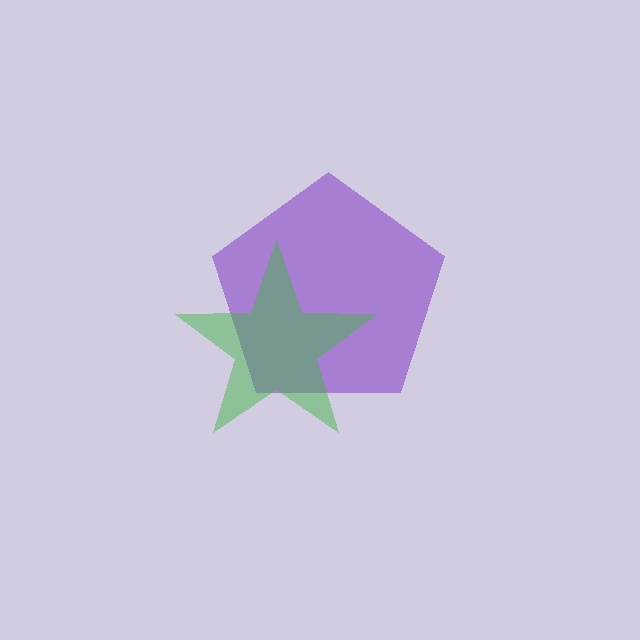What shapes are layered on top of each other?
The layered shapes are: a purple pentagon, a green star.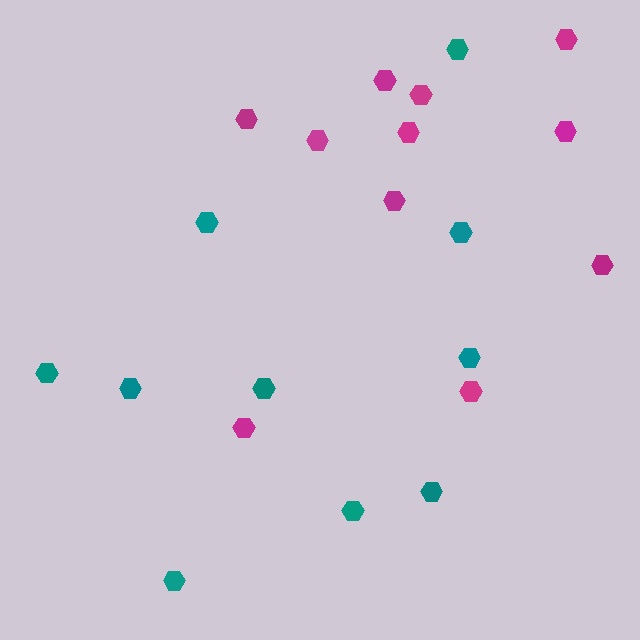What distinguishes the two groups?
There are 2 groups: one group of teal hexagons (10) and one group of magenta hexagons (11).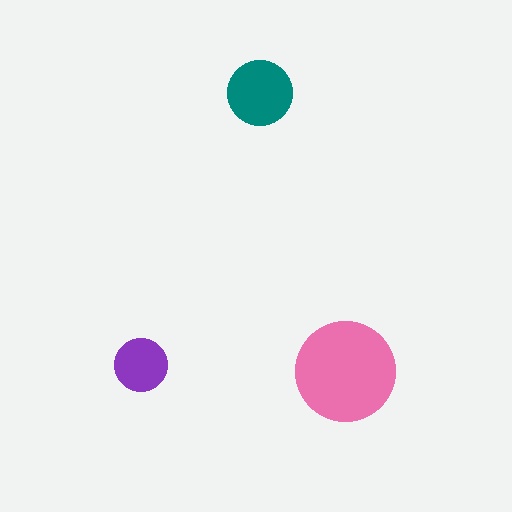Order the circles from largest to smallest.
the pink one, the teal one, the purple one.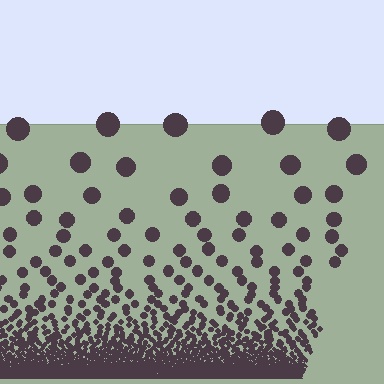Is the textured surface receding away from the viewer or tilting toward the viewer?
The surface appears to tilt toward the viewer. Texture elements get larger and sparser toward the top.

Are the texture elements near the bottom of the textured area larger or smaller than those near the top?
Smaller. The gradient is inverted — elements near the bottom are smaller and denser.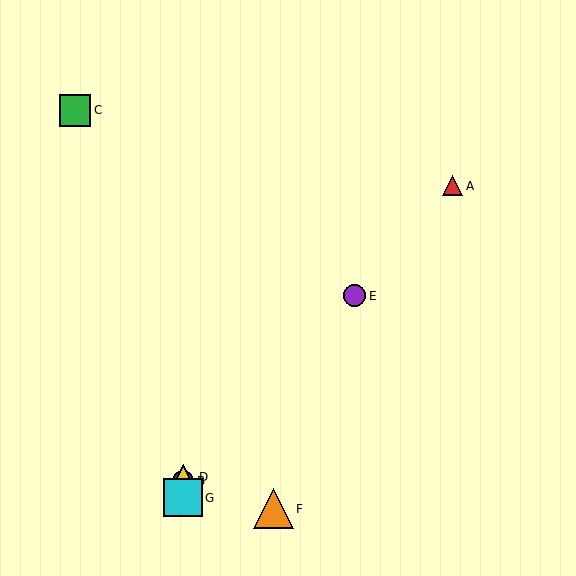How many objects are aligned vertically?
3 objects (B, D, G) are aligned vertically.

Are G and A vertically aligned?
No, G is at x≈183 and A is at x≈453.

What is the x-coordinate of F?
Object F is at x≈273.